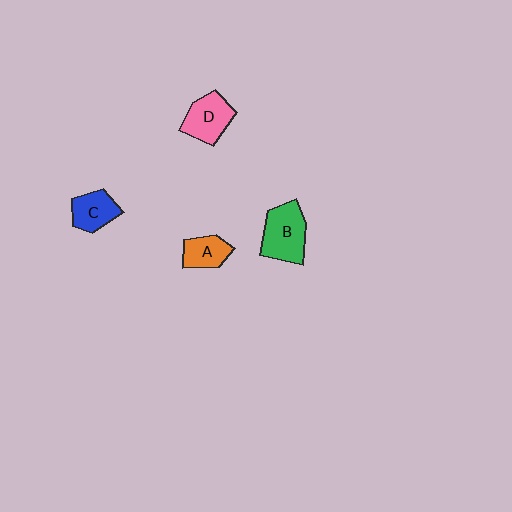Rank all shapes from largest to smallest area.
From largest to smallest: B (green), D (pink), C (blue), A (orange).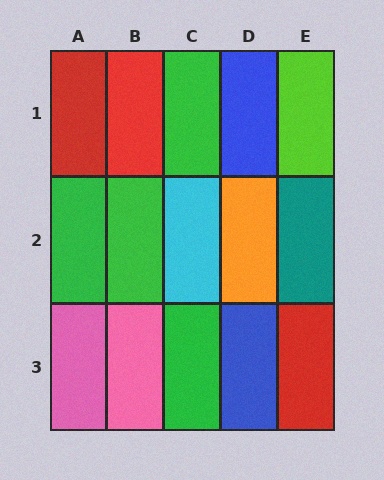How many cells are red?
3 cells are red.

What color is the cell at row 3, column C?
Green.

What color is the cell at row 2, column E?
Teal.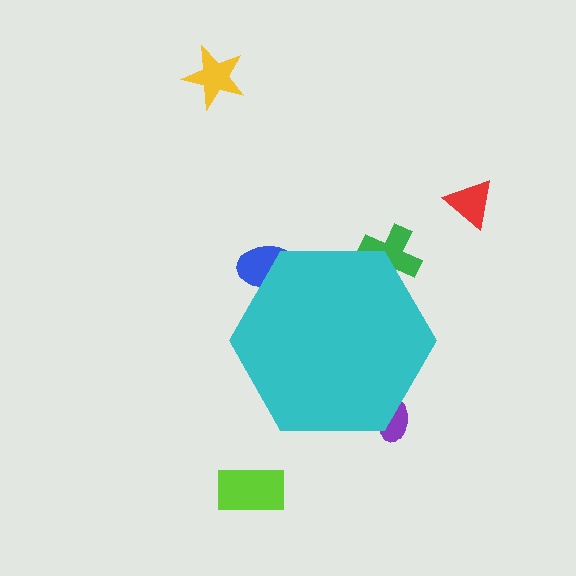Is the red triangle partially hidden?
No, the red triangle is fully visible.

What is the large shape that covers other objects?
A cyan hexagon.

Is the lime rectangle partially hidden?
No, the lime rectangle is fully visible.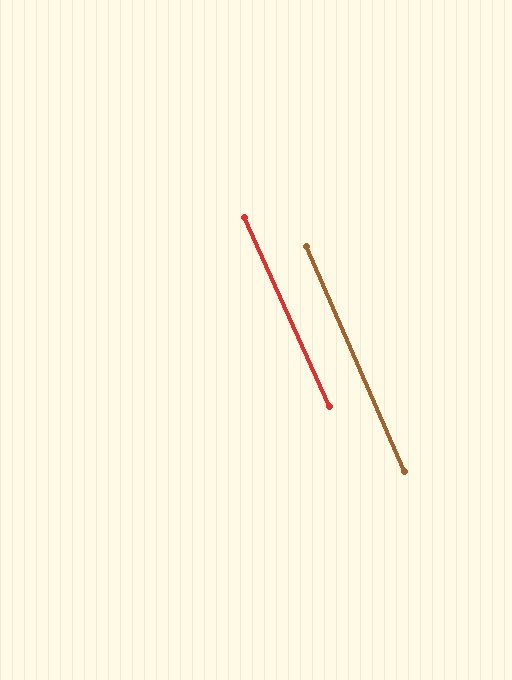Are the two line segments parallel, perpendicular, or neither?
Parallel — their directions differ by only 0.9°.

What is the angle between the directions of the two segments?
Approximately 1 degree.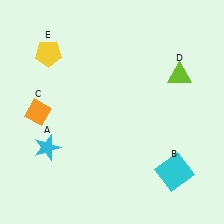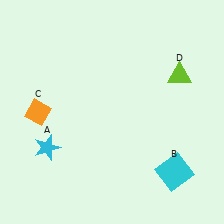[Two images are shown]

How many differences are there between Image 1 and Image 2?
There is 1 difference between the two images.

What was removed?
The yellow pentagon (E) was removed in Image 2.